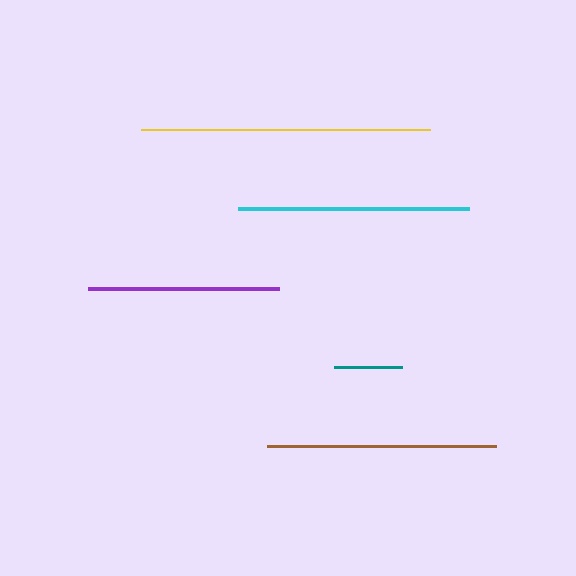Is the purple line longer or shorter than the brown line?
The brown line is longer than the purple line.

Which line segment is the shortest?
The teal line is the shortest at approximately 69 pixels.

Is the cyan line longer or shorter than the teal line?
The cyan line is longer than the teal line.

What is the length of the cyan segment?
The cyan segment is approximately 231 pixels long.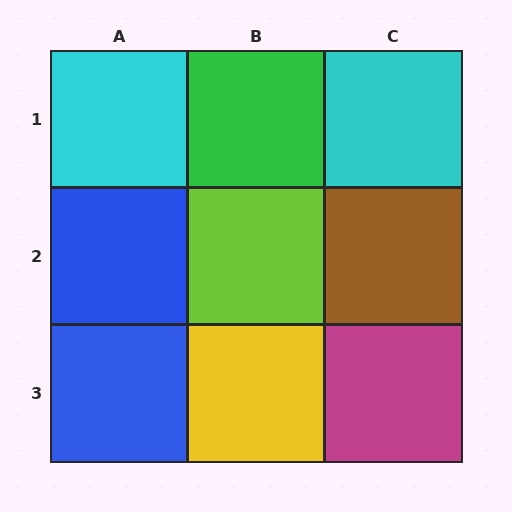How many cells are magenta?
1 cell is magenta.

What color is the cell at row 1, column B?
Green.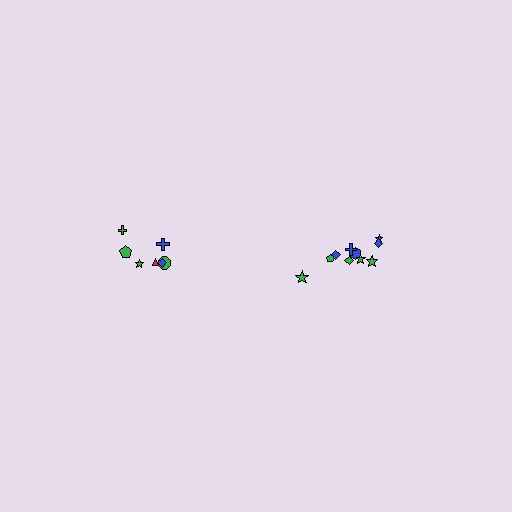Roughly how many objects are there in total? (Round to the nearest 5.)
Roughly 15 objects in total.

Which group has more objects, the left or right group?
The right group.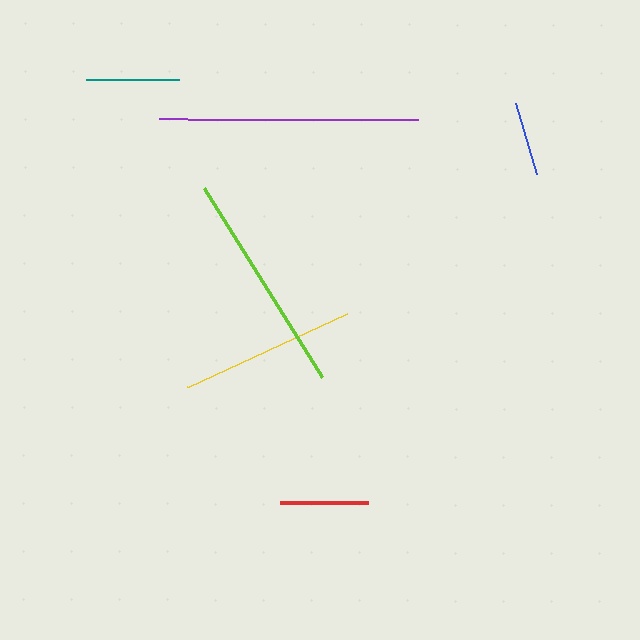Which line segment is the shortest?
The blue line is the shortest at approximately 73 pixels.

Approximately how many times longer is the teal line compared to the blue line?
The teal line is approximately 1.3 times the length of the blue line.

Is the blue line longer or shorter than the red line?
The red line is longer than the blue line.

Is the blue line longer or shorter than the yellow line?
The yellow line is longer than the blue line.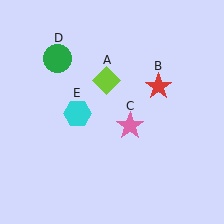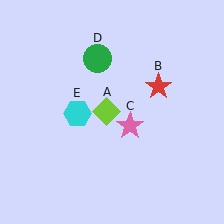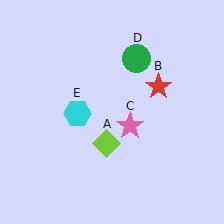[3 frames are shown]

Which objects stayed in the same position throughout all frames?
Red star (object B) and pink star (object C) and cyan hexagon (object E) remained stationary.